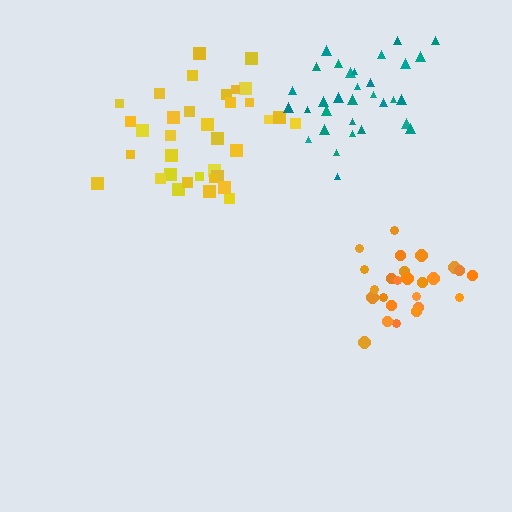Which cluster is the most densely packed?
Orange.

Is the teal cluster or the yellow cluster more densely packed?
Teal.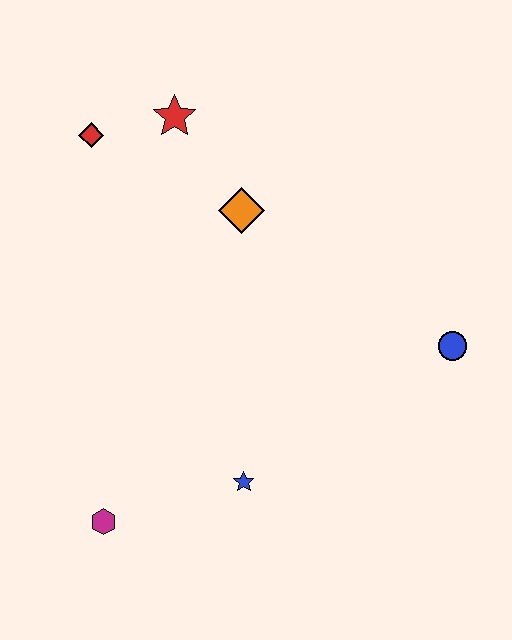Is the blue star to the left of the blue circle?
Yes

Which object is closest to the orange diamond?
The red star is closest to the orange diamond.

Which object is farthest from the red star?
The magenta hexagon is farthest from the red star.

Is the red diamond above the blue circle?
Yes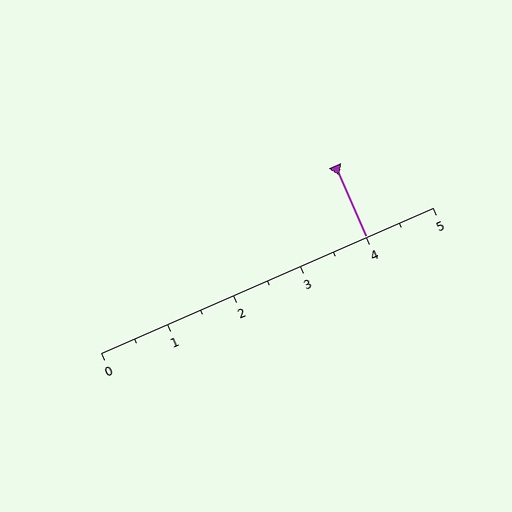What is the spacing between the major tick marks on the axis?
The major ticks are spaced 1 apart.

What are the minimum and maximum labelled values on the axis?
The axis runs from 0 to 5.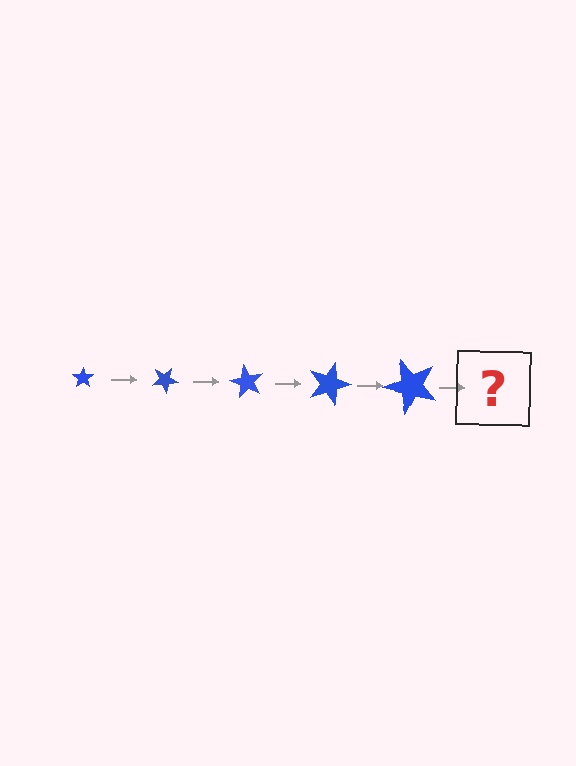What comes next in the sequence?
The next element should be a star, larger than the previous one and rotated 150 degrees from the start.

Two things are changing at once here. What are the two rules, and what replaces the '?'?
The two rules are that the star grows larger each step and it rotates 30 degrees each step. The '?' should be a star, larger than the previous one and rotated 150 degrees from the start.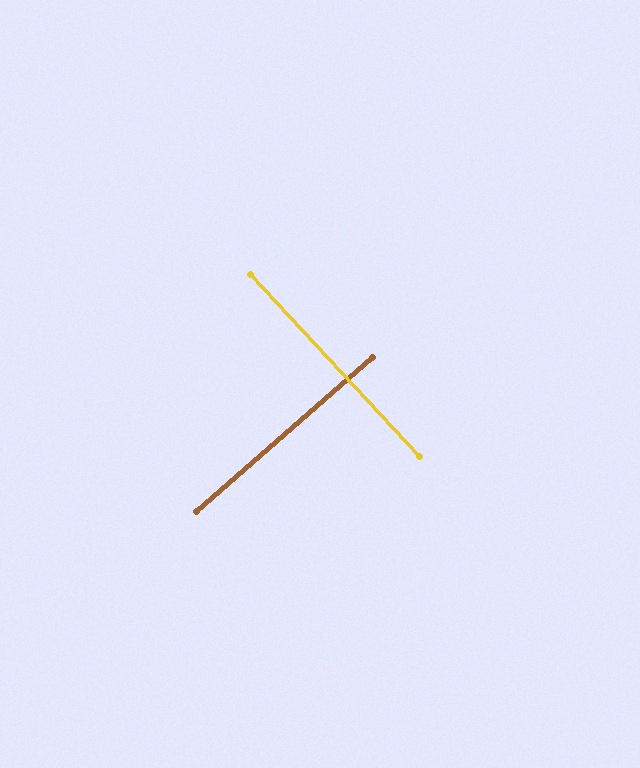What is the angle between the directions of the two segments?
Approximately 88 degrees.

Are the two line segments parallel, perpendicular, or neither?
Perpendicular — they meet at approximately 88°.